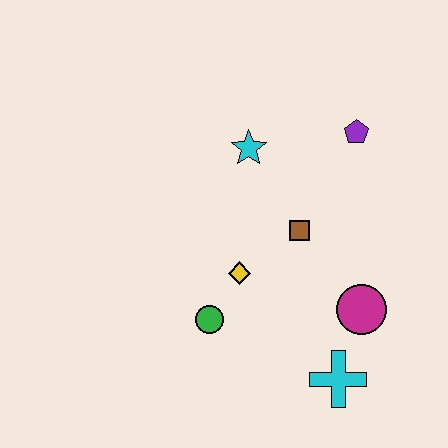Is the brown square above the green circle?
Yes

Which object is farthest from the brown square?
The cyan cross is farthest from the brown square.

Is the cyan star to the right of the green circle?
Yes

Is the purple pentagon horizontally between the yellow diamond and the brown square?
No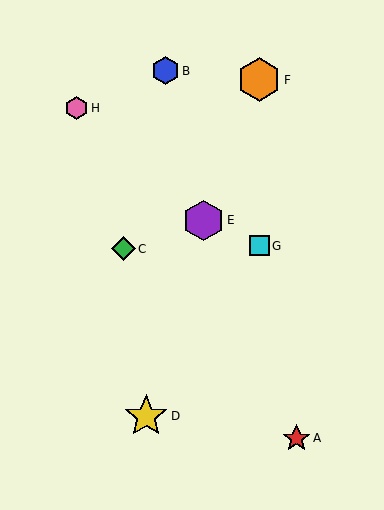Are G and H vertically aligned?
No, G is at x≈259 and H is at x≈77.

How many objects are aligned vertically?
2 objects (F, G) are aligned vertically.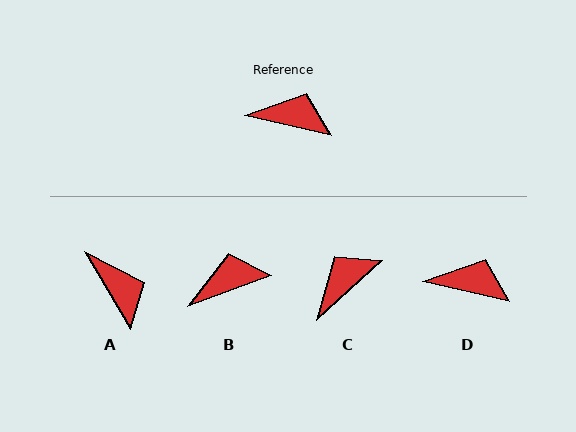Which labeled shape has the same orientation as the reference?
D.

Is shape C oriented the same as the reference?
No, it is off by about 55 degrees.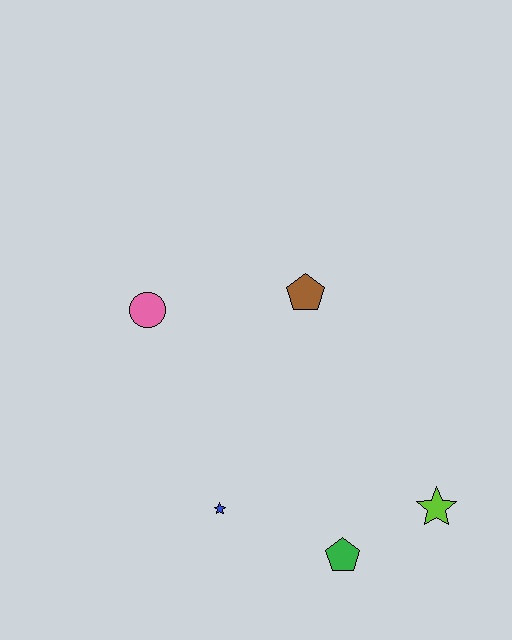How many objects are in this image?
There are 5 objects.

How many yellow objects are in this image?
There are no yellow objects.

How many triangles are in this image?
There are no triangles.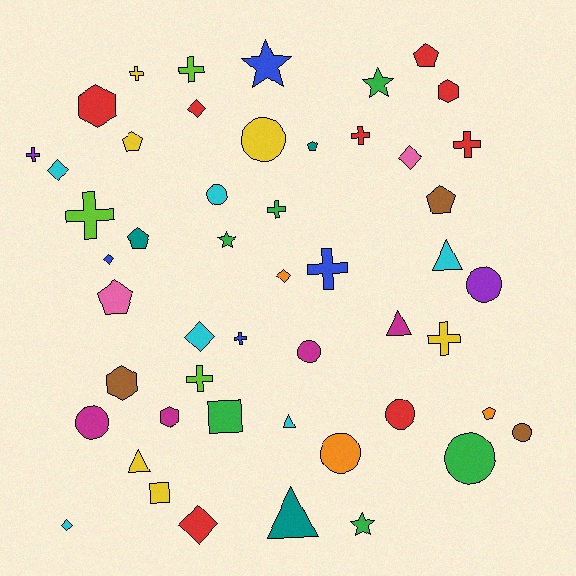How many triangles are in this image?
There are 5 triangles.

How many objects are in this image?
There are 50 objects.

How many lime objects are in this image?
There are 3 lime objects.